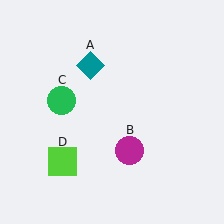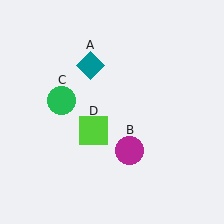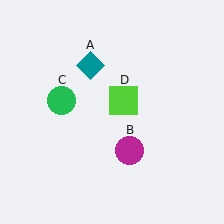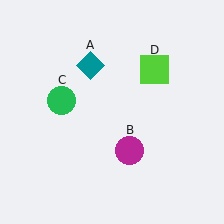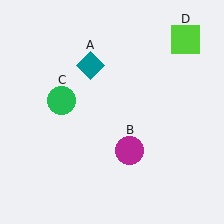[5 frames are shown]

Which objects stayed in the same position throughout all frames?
Teal diamond (object A) and magenta circle (object B) and green circle (object C) remained stationary.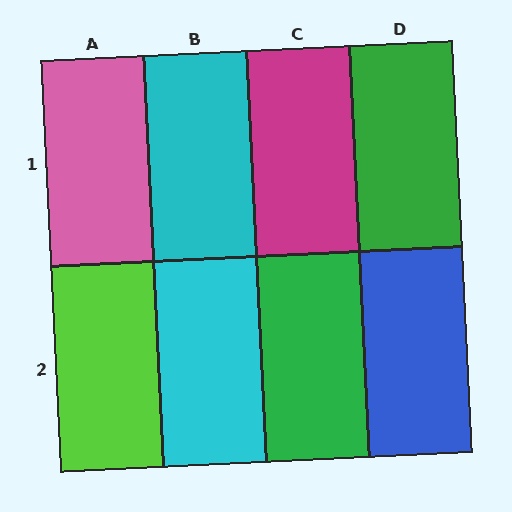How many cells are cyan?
2 cells are cyan.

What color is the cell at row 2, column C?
Green.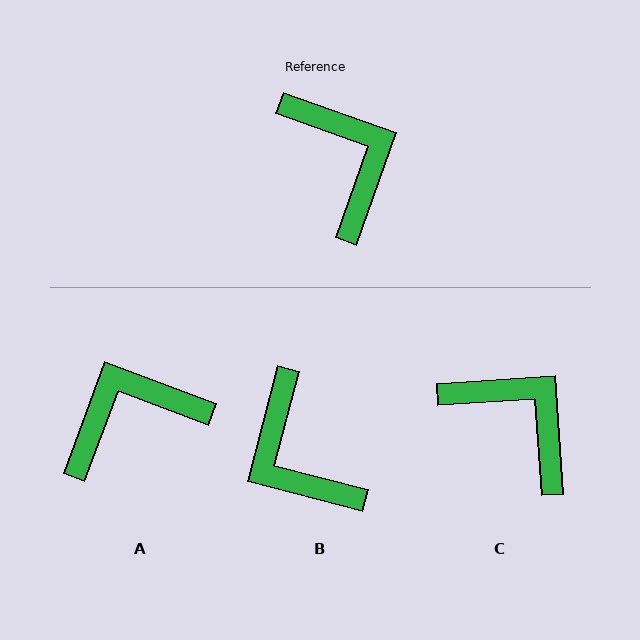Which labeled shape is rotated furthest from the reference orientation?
B, about 175 degrees away.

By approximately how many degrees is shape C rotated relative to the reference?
Approximately 23 degrees counter-clockwise.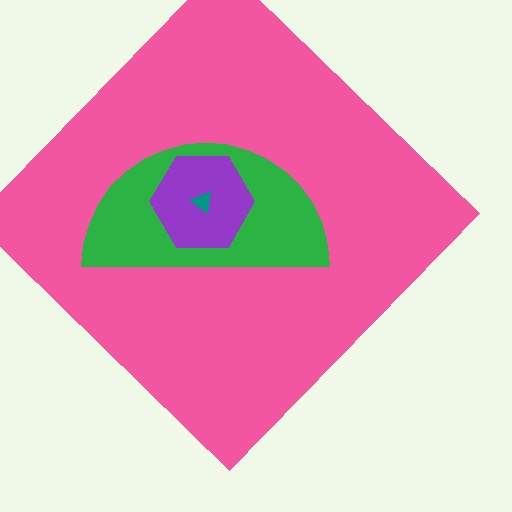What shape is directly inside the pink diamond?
The green semicircle.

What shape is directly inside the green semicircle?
The purple hexagon.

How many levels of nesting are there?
4.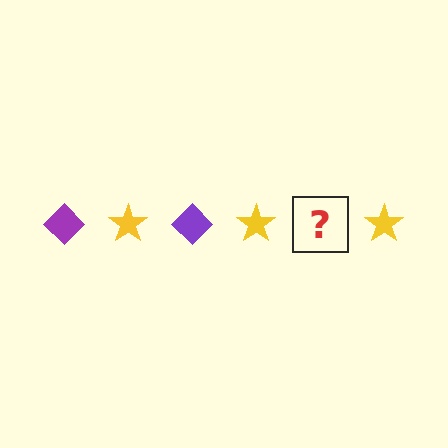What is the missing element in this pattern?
The missing element is a purple diamond.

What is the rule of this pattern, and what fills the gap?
The rule is that the pattern alternates between purple diamond and yellow star. The gap should be filled with a purple diamond.